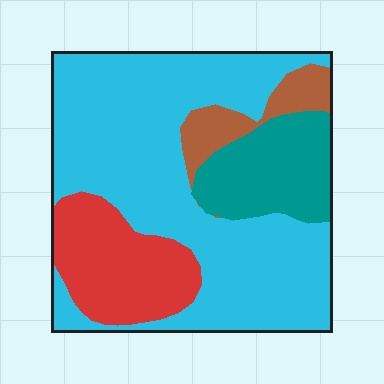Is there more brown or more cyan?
Cyan.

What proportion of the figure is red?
Red covers around 15% of the figure.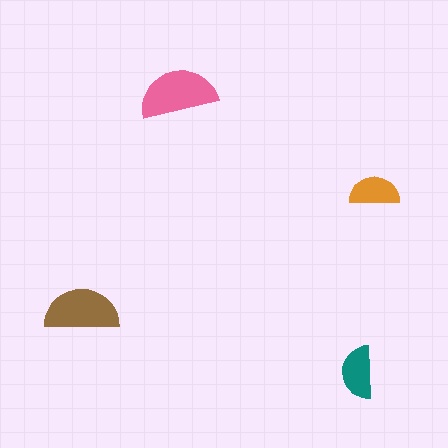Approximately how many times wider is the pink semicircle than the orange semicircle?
About 1.5 times wider.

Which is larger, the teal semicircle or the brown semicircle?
The brown one.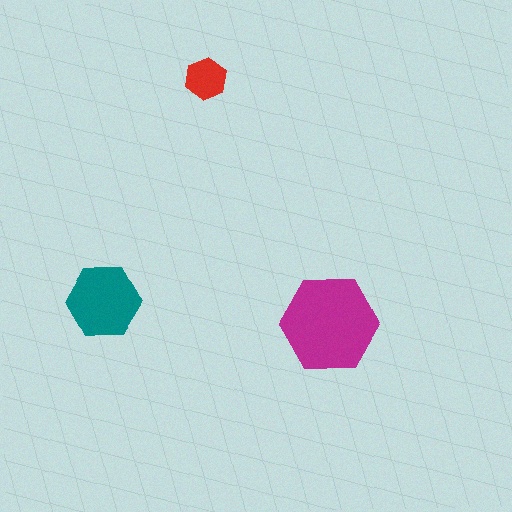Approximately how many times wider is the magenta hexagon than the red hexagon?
About 2.5 times wider.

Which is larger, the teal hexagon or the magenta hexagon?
The magenta one.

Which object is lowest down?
The magenta hexagon is bottommost.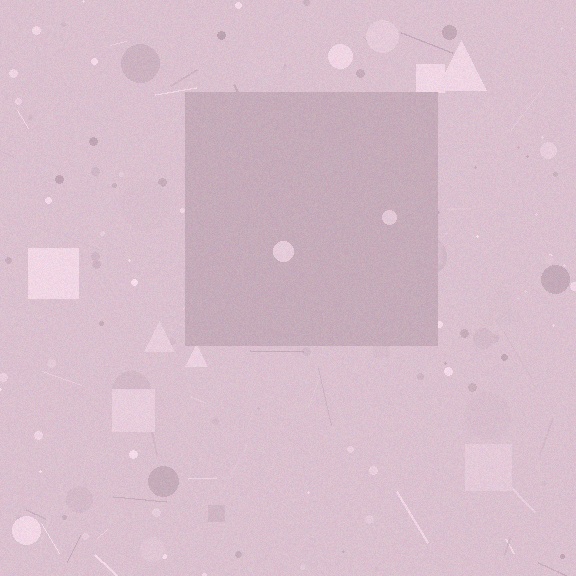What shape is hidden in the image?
A square is hidden in the image.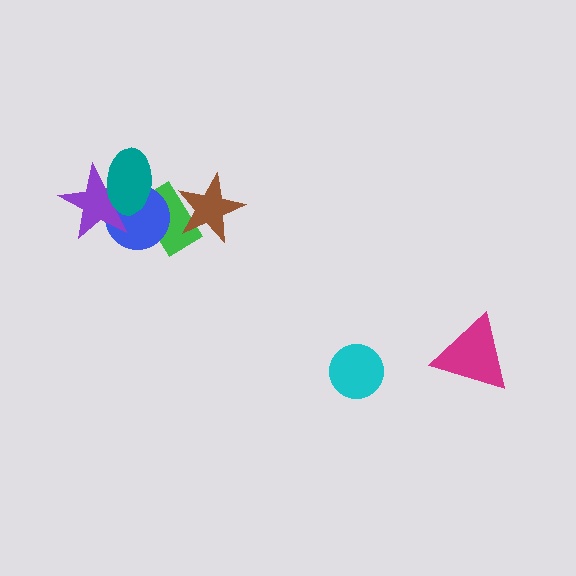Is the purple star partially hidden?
Yes, it is partially covered by another shape.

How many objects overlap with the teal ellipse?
3 objects overlap with the teal ellipse.